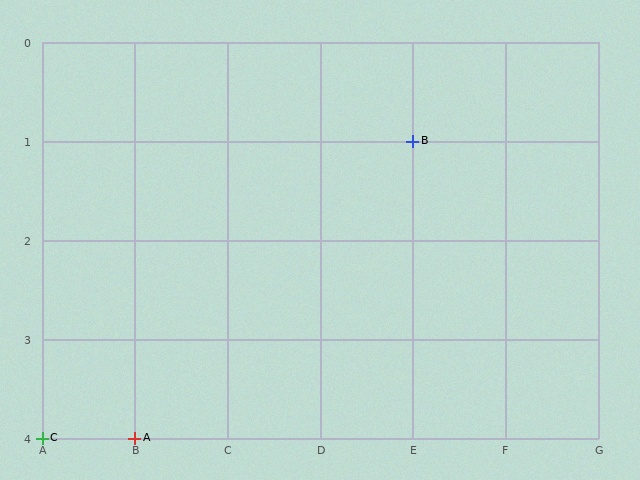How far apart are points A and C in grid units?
Points A and C are 1 column apart.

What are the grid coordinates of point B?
Point B is at grid coordinates (E, 1).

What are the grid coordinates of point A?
Point A is at grid coordinates (B, 4).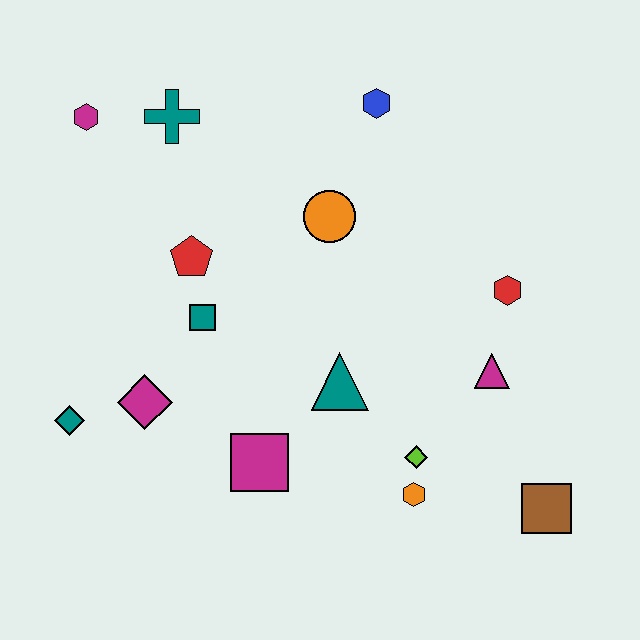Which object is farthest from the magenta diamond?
The brown square is farthest from the magenta diamond.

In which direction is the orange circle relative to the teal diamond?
The orange circle is to the right of the teal diamond.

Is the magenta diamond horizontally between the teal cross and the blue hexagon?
No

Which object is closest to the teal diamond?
The magenta diamond is closest to the teal diamond.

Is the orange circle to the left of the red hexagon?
Yes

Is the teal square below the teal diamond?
No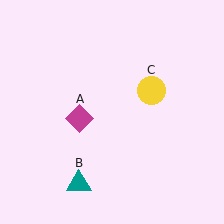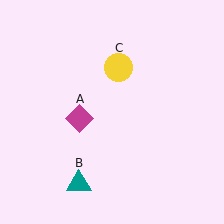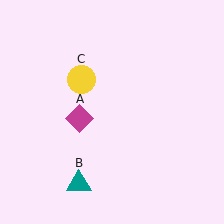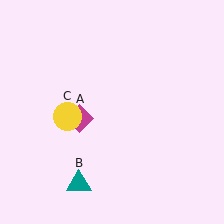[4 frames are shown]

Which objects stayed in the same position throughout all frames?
Magenta diamond (object A) and teal triangle (object B) remained stationary.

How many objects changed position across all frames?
1 object changed position: yellow circle (object C).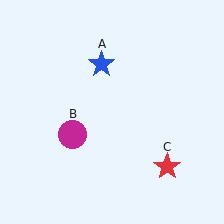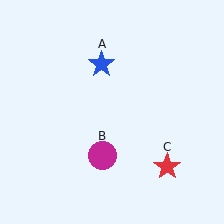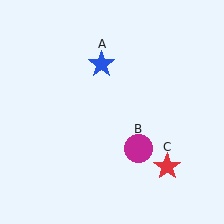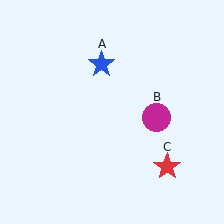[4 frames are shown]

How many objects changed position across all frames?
1 object changed position: magenta circle (object B).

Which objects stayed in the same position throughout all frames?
Blue star (object A) and red star (object C) remained stationary.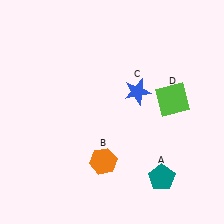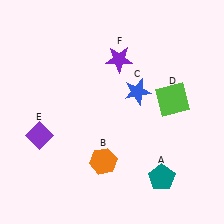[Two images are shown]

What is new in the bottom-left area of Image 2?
A purple diamond (E) was added in the bottom-left area of Image 2.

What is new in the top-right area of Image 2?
A purple star (F) was added in the top-right area of Image 2.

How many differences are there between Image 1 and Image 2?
There are 2 differences between the two images.